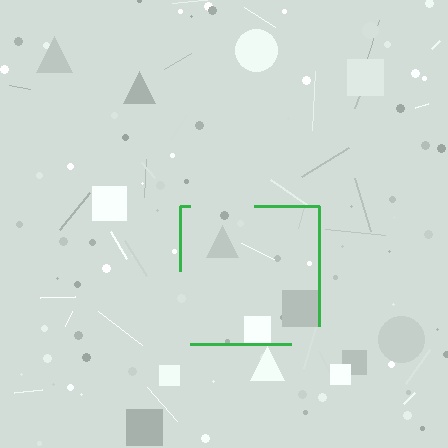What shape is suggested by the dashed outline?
The dashed outline suggests a square.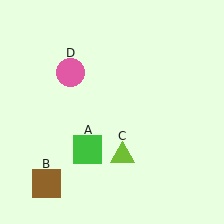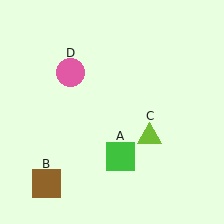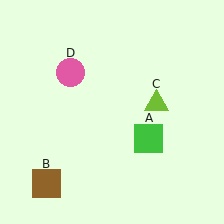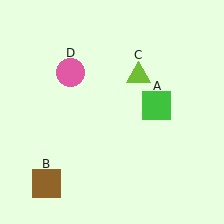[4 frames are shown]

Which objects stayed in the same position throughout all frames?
Brown square (object B) and pink circle (object D) remained stationary.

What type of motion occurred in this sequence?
The green square (object A), lime triangle (object C) rotated counterclockwise around the center of the scene.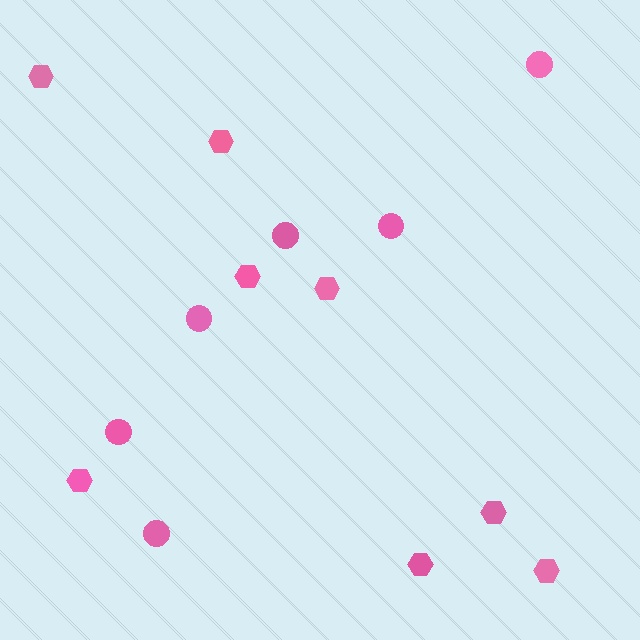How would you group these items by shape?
There are 2 groups: one group of circles (6) and one group of hexagons (8).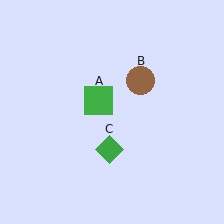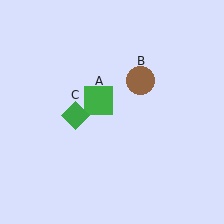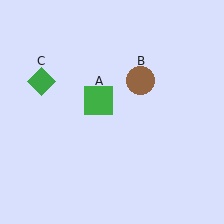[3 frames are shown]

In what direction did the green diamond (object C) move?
The green diamond (object C) moved up and to the left.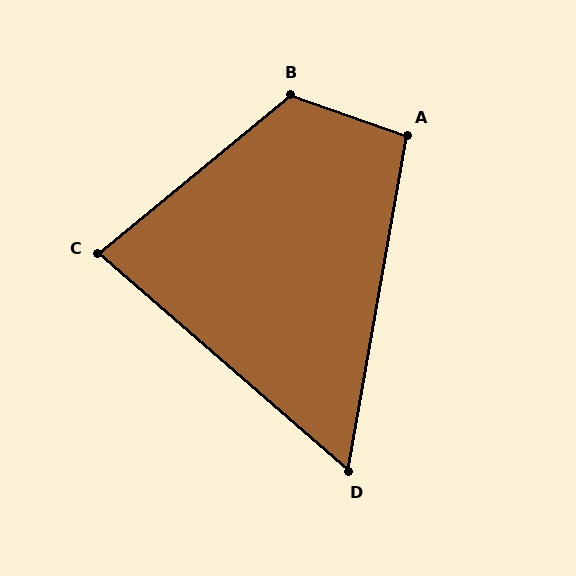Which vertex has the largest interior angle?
B, at approximately 121 degrees.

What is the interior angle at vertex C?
Approximately 81 degrees (acute).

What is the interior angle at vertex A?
Approximately 99 degrees (obtuse).